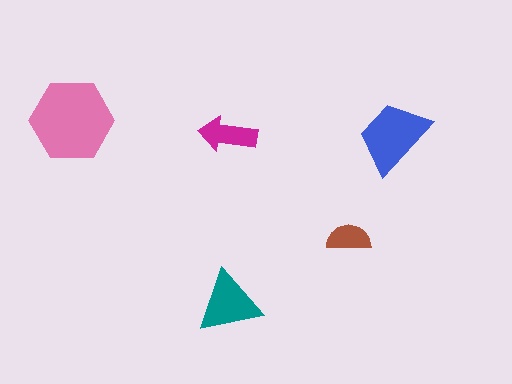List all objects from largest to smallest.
The pink hexagon, the blue trapezoid, the teal triangle, the magenta arrow, the brown semicircle.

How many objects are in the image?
There are 5 objects in the image.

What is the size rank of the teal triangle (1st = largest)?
3rd.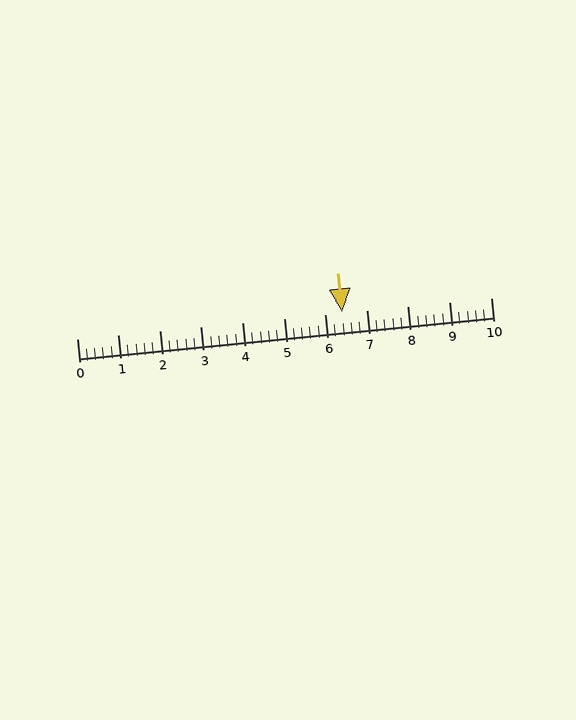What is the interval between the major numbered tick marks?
The major tick marks are spaced 1 units apart.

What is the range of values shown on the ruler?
The ruler shows values from 0 to 10.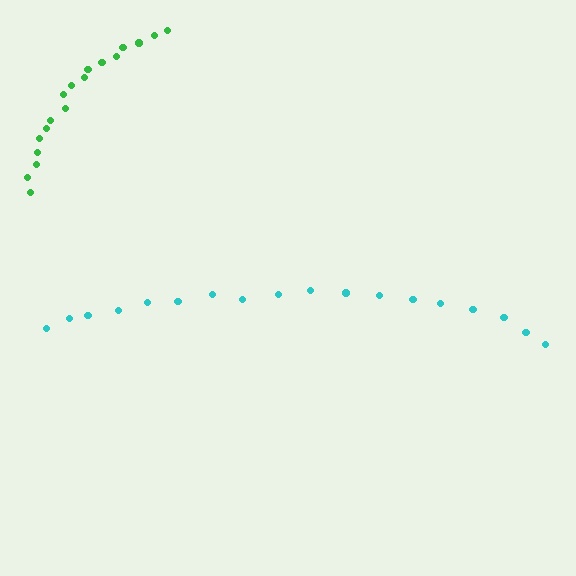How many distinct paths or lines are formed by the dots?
There are 2 distinct paths.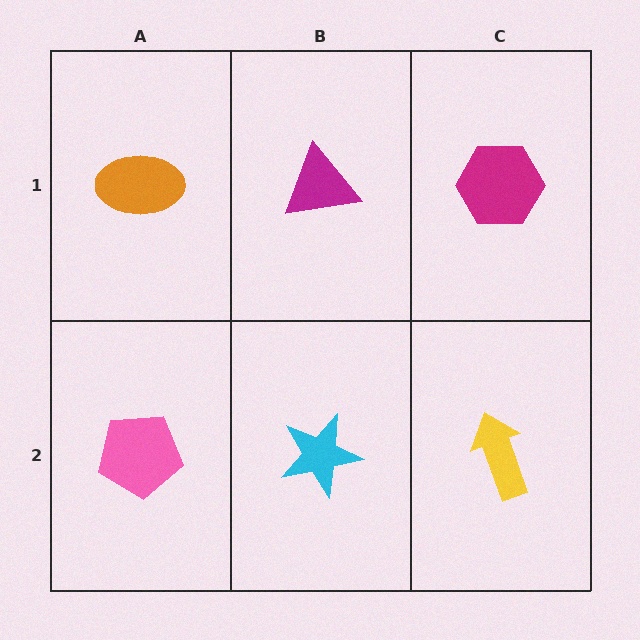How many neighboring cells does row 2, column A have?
2.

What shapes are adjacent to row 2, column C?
A magenta hexagon (row 1, column C), a cyan star (row 2, column B).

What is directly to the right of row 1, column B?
A magenta hexagon.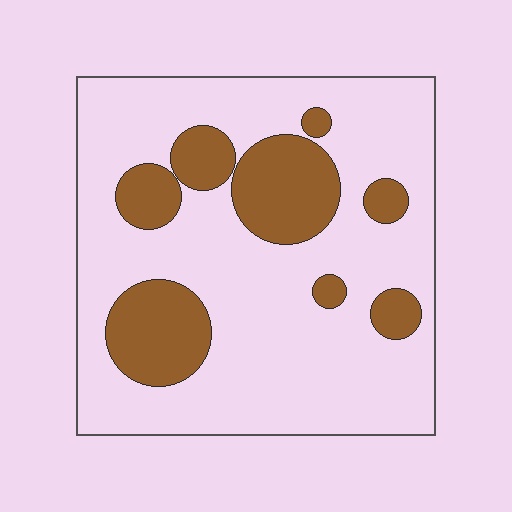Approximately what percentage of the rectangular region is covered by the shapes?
Approximately 25%.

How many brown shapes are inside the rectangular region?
8.